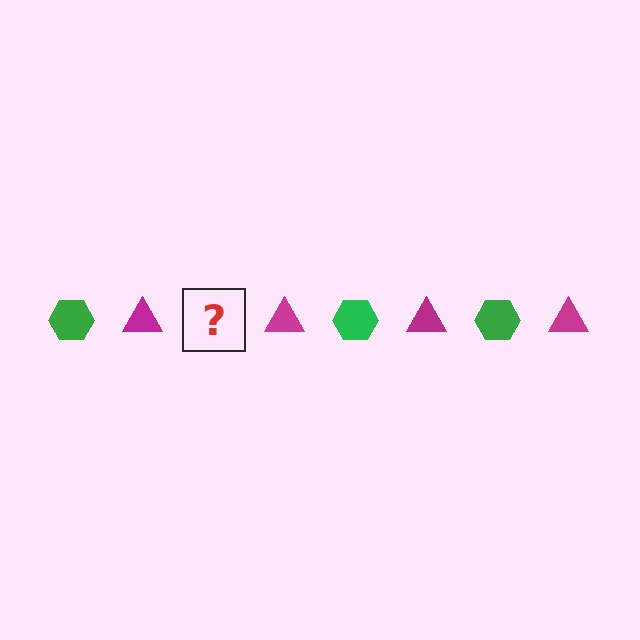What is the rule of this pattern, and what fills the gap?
The rule is that the pattern alternates between green hexagon and magenta triangle. The gap should be filled with a green hexagon.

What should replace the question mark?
The question mark should be replaced with a green hexagon.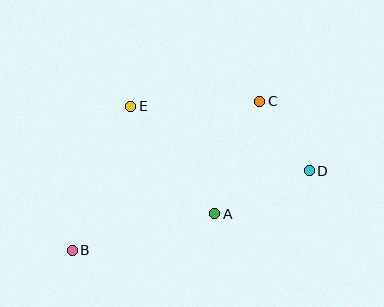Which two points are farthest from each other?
Points B and D are farthest from each other.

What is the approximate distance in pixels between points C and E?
The distance between C and E is approximately 129 pixels.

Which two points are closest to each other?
Points C and D are closest to each other.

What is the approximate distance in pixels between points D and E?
The distance between D and E is approximately 190 pixels.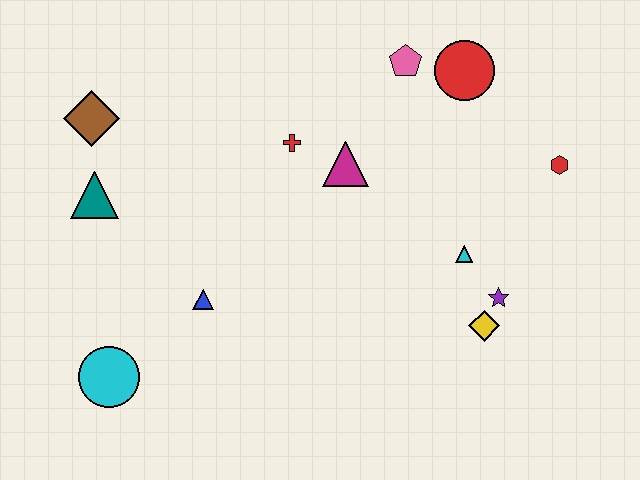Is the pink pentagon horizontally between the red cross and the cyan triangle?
Yes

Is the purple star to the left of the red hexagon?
Yes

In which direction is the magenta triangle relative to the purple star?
The magenta triangle is to the left of the purple star.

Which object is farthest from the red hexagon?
The cyan circle is farthest from the red hexagon.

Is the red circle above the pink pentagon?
No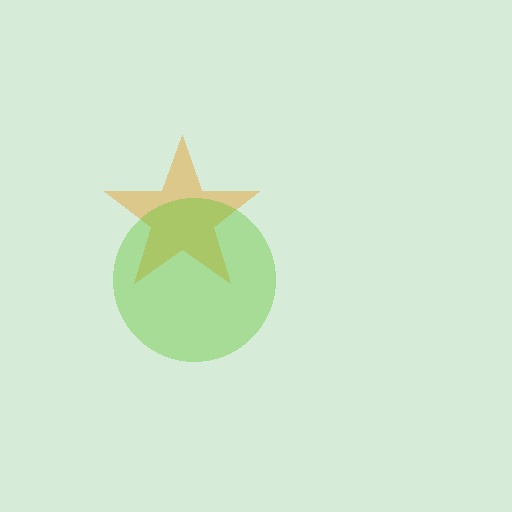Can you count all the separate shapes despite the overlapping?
Yes, there are 2 separate shapes.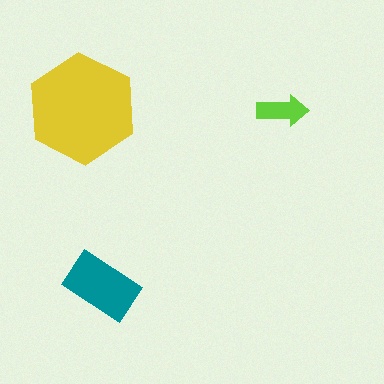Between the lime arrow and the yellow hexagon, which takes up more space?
The yellow hexagon.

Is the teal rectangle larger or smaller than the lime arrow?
Larger.